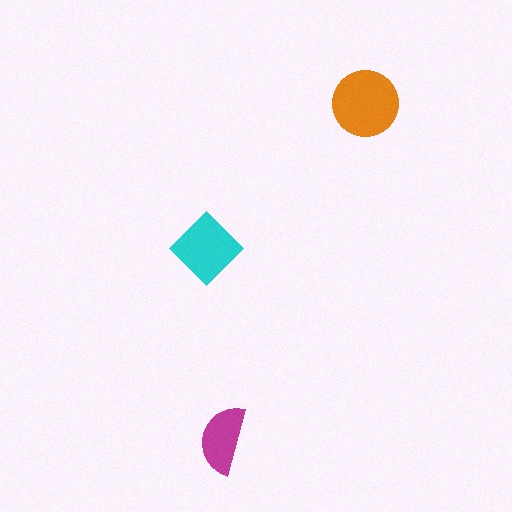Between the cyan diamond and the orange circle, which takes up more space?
The orange circle.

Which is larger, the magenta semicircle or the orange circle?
The orange circle.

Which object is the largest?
The orange circle.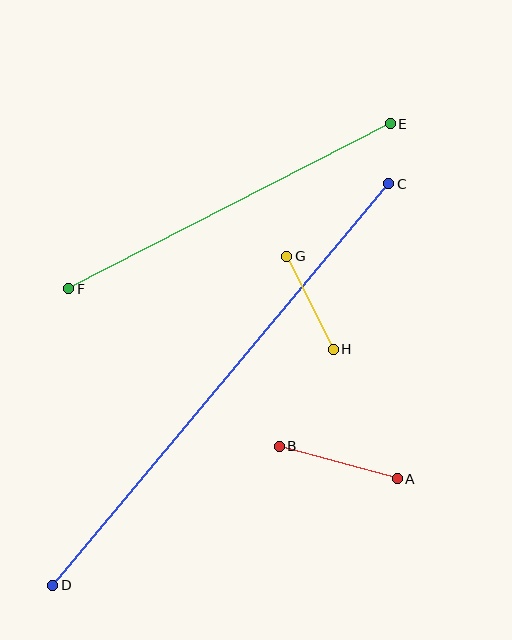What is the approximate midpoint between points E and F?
The midpoint is at approximately (230, 206) pixels.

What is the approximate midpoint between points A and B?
The midpoint is at approximately (338, 463) pixels.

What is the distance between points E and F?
The distance is approximately 361 pixels.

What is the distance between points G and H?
The distance is approximately 104 pixels.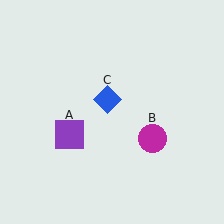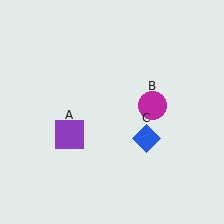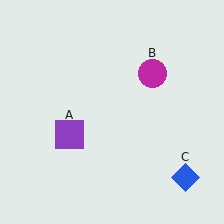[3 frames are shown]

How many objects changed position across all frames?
2 objects changed position: magenta circle (object B), blue diamond (object C).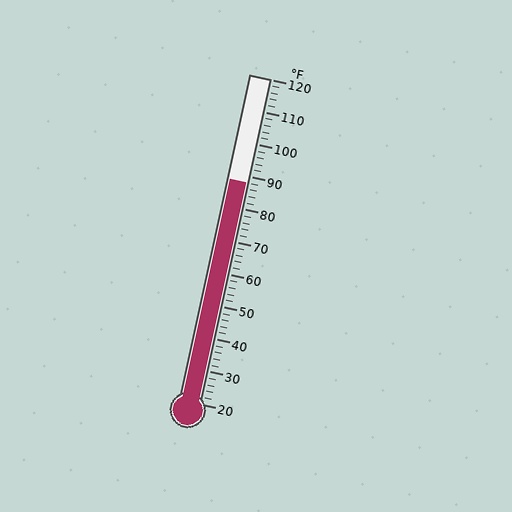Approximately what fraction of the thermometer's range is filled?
The thermometer is filled to approximately 70% of its range.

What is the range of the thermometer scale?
The thermometer scale ranges from 20°F to 120°F.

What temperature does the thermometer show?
The thermometer shows approximately 88°F.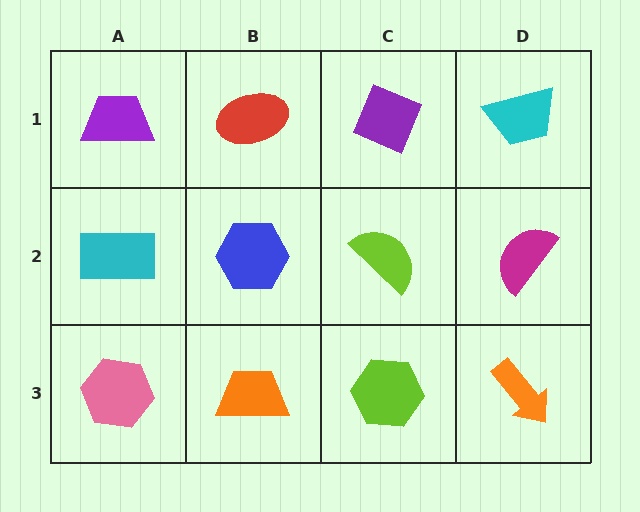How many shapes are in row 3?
4 shapes.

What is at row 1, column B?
A red ellipse.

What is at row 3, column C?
A lime hexagon.